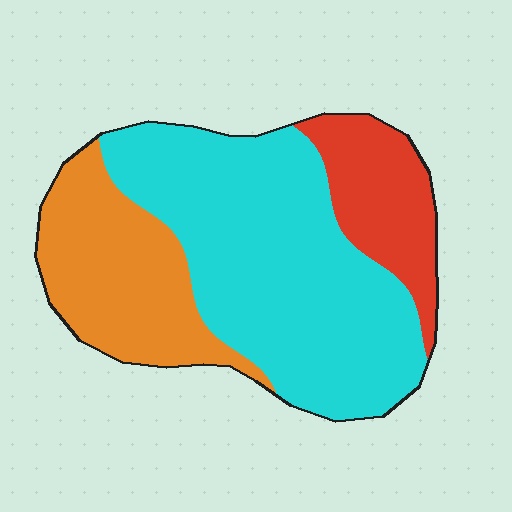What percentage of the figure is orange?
Orange takes up about one quarter (1/4) of the figure.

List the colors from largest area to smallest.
From largest to smallest: cyan, orange, red.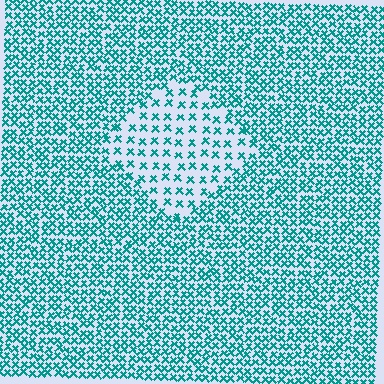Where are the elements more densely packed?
The elements are more densely packed outside the diamond boundary.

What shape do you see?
I see a diamond.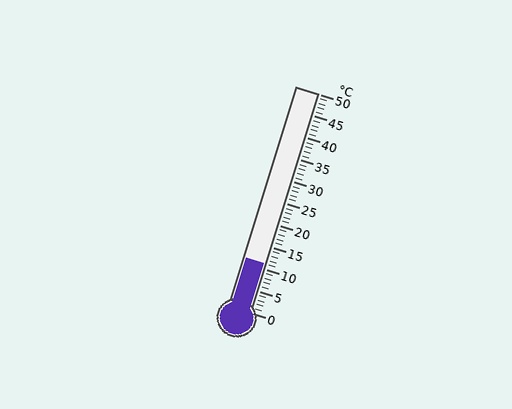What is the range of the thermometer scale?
The thermometer scale ranges from 0°C to 50°C.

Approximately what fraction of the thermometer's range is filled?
The thermometer is filled to approximately 20% of its range.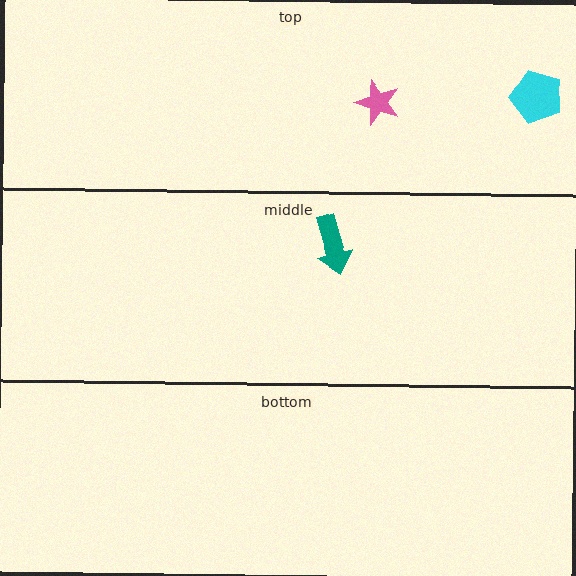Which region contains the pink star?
The top region.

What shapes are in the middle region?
The teal arrow.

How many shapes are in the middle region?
1.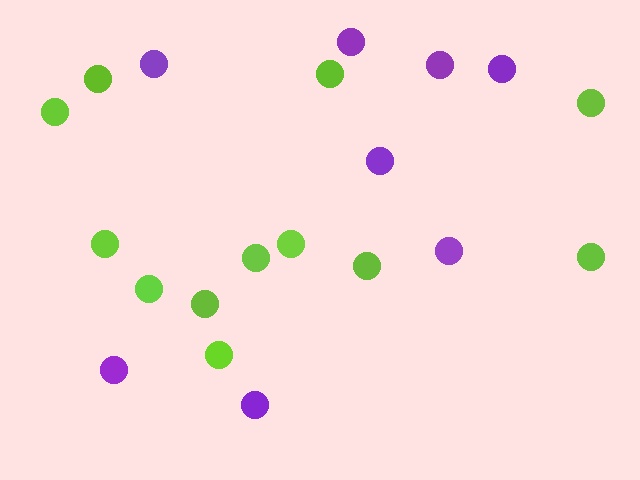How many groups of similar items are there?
There are 2 groups: one group of lime circles (12) and one group of purple circles (8).